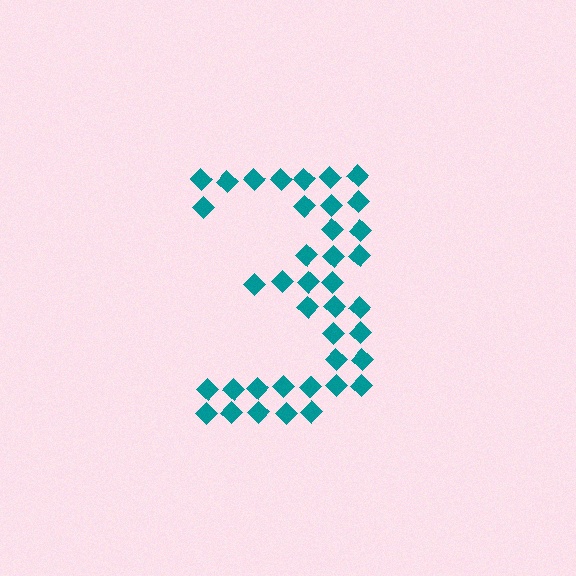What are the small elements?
The small elements are diamonds.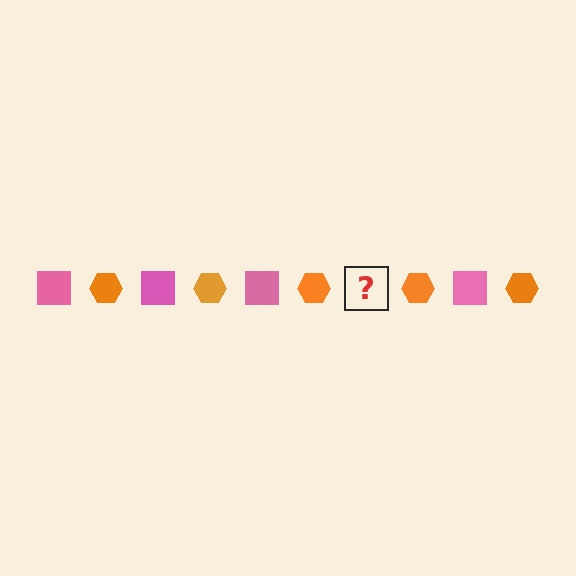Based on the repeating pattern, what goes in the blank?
The blank should be a pink square.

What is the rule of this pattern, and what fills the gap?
The rule is that the pattern alternates between pink square and orange hexagon. The gap should be filled with a pink square.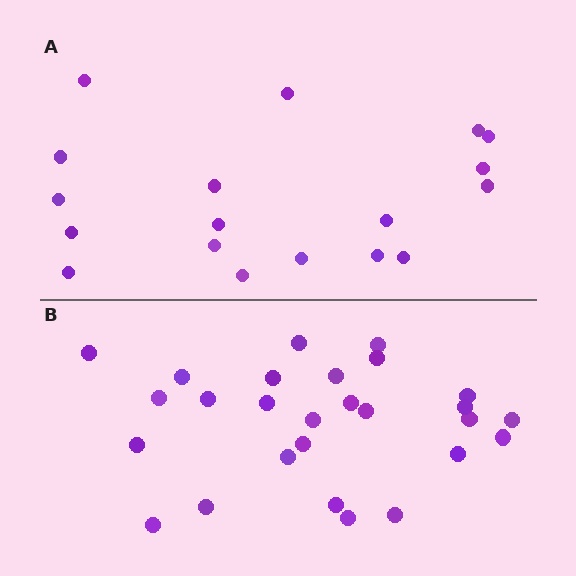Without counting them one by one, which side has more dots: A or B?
Region B (the bottom region) has more dots.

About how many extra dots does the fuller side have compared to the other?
Region B has roughly 8 or so more dots than region A.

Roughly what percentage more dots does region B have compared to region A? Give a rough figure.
About 50% more.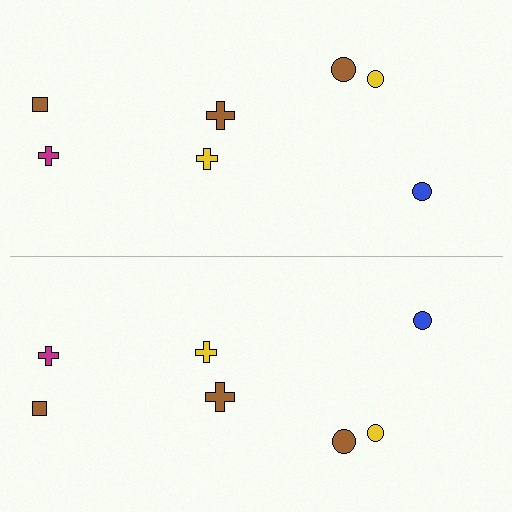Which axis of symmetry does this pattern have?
The pattern has a horizontal axis of symmetry running through the center of the image.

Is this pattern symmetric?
Yes, this pattern has bilateral (reflection) symmetry.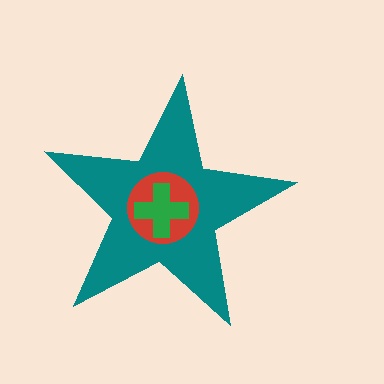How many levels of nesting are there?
3.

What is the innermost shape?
The green cross.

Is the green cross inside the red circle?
Yes.